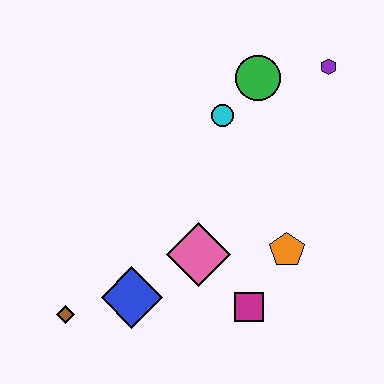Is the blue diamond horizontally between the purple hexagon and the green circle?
No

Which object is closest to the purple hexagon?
The green circle is closest to the purple hexagon.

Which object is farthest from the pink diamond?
The purple hexagon is farthest from the pink diamond.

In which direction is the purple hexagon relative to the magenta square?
The purple hexagon is above the magenta square.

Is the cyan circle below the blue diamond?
No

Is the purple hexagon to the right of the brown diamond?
Yes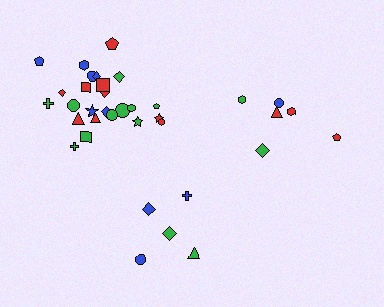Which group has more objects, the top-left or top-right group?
The top-left group.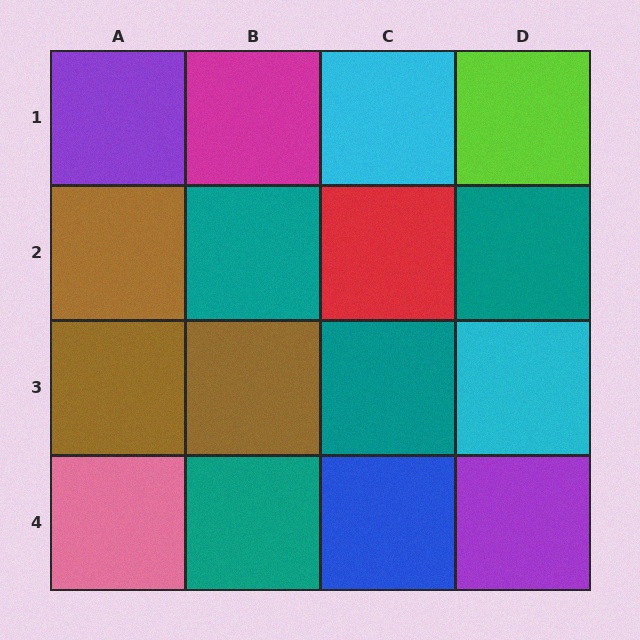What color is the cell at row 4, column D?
Purple.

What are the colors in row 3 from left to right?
Brown, brown, teal, cyan.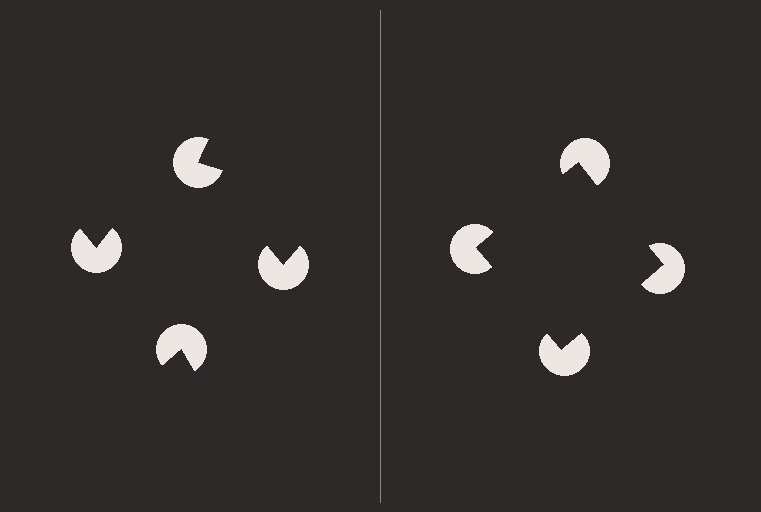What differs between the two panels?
The pac-man discs are positioned identically on both sides; only the wedge orientations differ. On the right they align to a square; on the left they are misaligned.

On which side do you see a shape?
An illusory square appears on the right side. On the left side the wedge cuts are rotated, so no coherent shape forms.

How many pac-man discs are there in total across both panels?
8 — 4 on each side.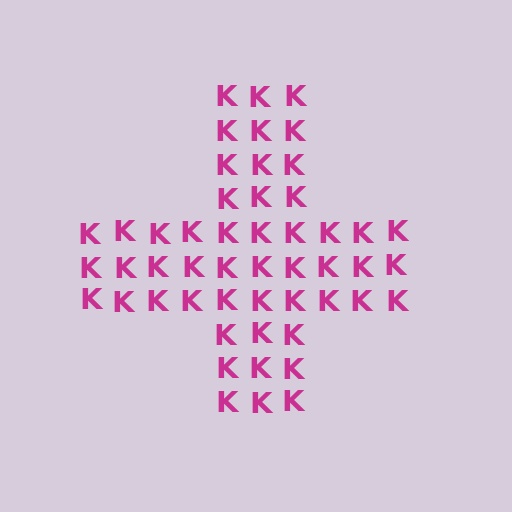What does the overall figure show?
The overall figure shows a cross.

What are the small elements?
The small elements are letter K's.